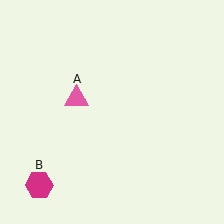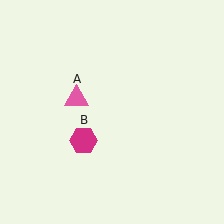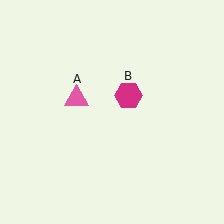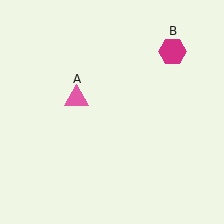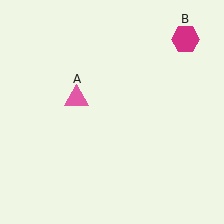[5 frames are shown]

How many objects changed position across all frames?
1 object changed position: magenta hexagon (object B).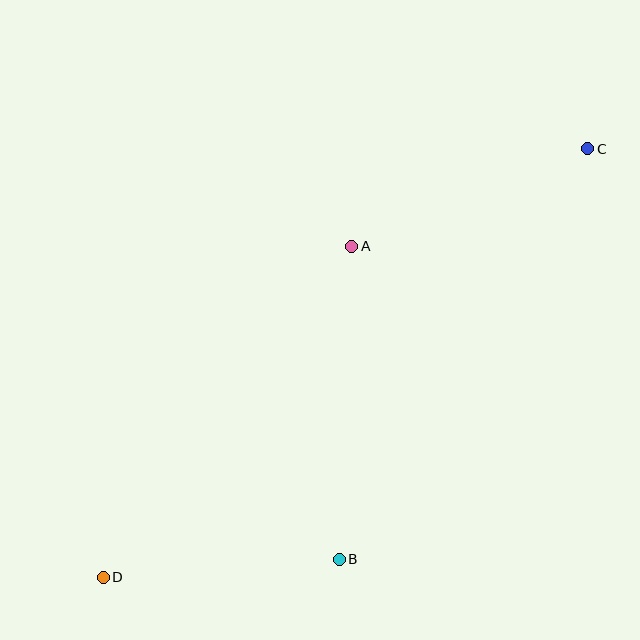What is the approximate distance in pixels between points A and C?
The distance between A and C is approximately 256 pixels.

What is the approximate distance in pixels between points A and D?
The distance between A and D is approximately 414 pixels.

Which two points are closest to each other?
Points B and D are closest to each other.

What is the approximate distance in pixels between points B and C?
The distance between B and C is approximately 480 pixels.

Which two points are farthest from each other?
Points C and D are farthest from each other.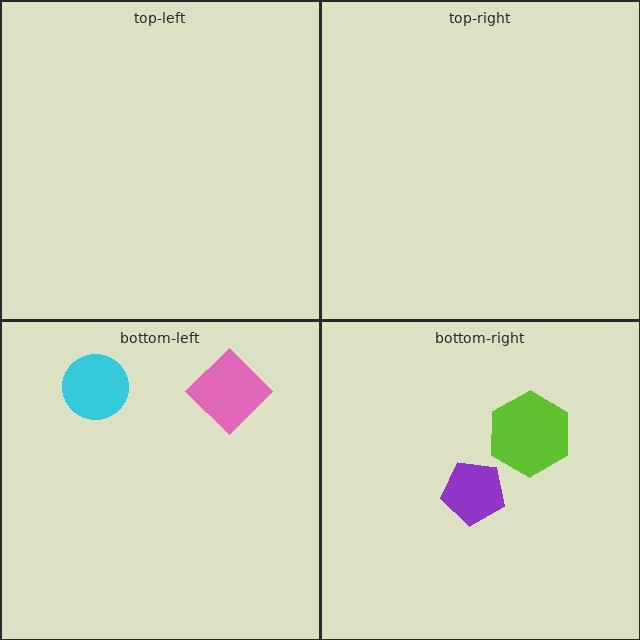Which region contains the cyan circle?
The bottom-left region.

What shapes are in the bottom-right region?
The purple pentagon, the lime hexagon.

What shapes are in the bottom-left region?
The cyan circle, the pink diamond.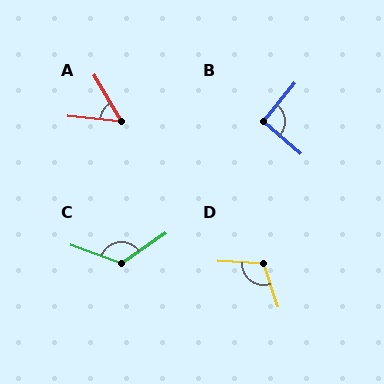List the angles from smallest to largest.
A (54°), B (91°), D (112°), C (125°).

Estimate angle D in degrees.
Approximately 112 degrees.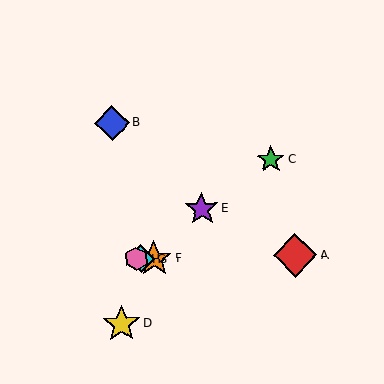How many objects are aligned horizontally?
4 objects (A, F, G, H) are aligned horizontally.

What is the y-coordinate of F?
Object F is at y≈259.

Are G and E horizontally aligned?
No, G is at y≈259 and E is at y≈209.